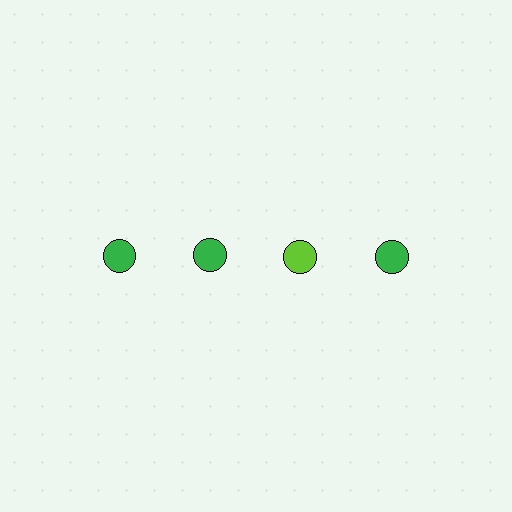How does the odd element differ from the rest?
It has a different color: lime instead of green.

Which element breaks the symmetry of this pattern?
The lime circle in the top row, center column breaks the symmetry. All other shapes are green circles.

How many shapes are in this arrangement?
There are 4 shapes arranged in a grid pattern.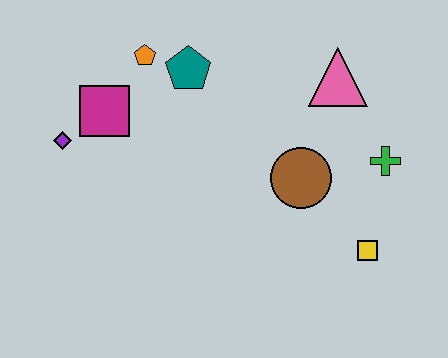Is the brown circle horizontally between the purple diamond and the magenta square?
No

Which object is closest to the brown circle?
The green cross is closest to the brown circle.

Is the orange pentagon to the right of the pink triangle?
No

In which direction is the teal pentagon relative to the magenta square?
The teal pentagon is to the right of the magenta square.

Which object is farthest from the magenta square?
The yellow square is farthest from the magenta square.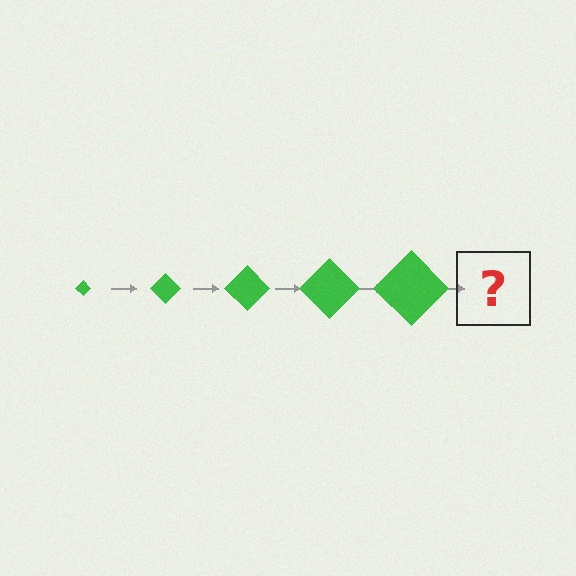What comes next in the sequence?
The next element should be a green diamond, larger than the previous one.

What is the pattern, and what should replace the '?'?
The pattern is that the diamond gets progressively larger each step. The '?' should be a green diamond, larger than the previous one.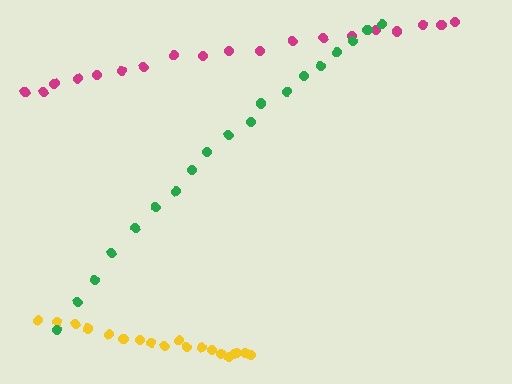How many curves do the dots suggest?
There are 3 distinct paths.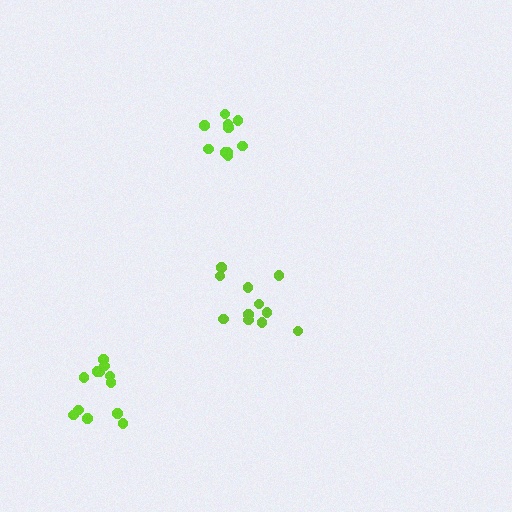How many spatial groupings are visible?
There are 3 spatial groupings.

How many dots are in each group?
Group 1: 10 dots, Group 2: 12 dots, Group 3: 11 dots (33 total).